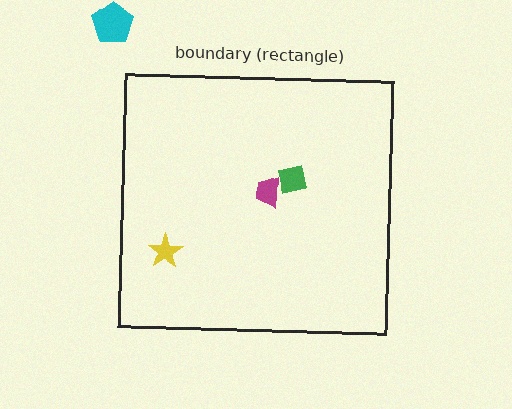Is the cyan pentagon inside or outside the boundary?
Outside.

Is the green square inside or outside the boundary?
Inside.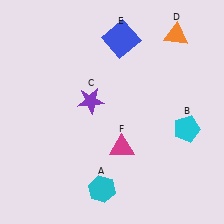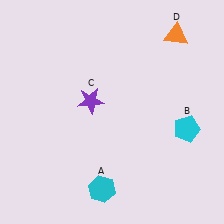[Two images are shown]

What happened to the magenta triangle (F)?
The magenta triangle (F) was removed in Image 2. It was in the bottom-right area of Image 1.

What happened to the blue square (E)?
The blue square (E) was removed in Image 2. It was in the top-right area of Image 1.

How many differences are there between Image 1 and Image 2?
There are 2 differences between the two images.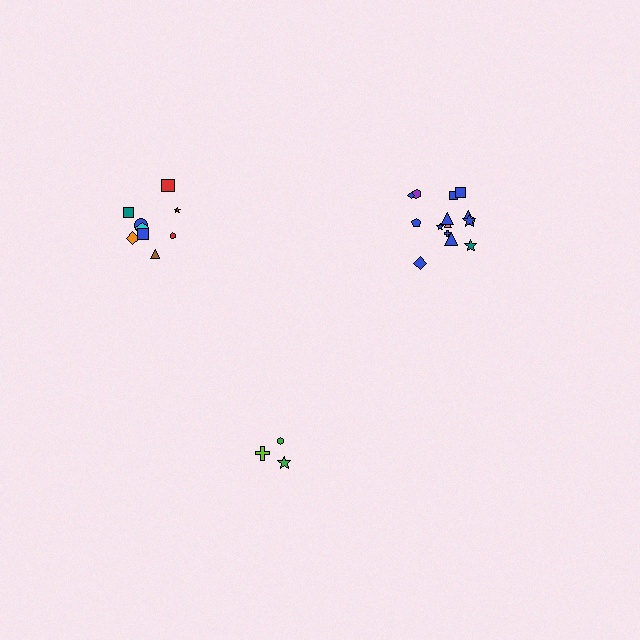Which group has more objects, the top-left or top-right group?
The top-right group.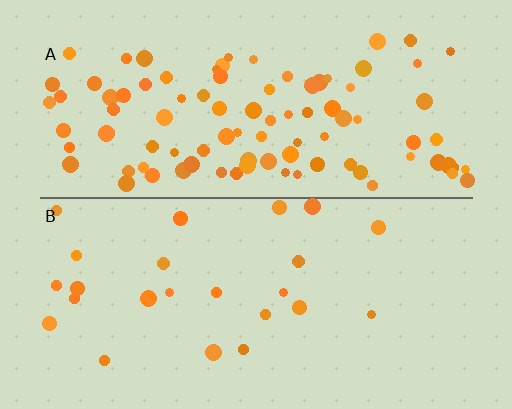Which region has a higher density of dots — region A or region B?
A (the top).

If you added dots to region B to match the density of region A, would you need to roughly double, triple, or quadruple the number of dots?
Approximately quadruple.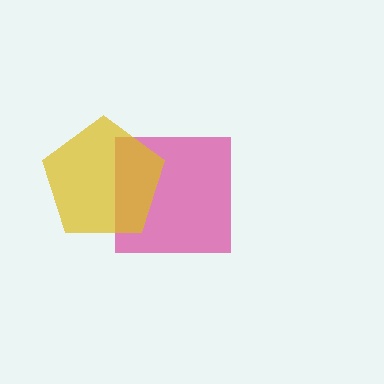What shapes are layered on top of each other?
The layered shapes are: a magenta square, a yellow pentagon.